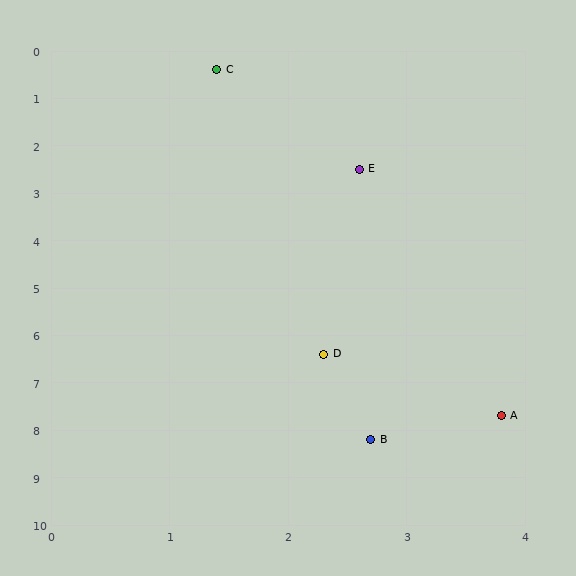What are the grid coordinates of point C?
Point C is at approximately (1.4, 0.4).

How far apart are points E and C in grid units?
Points E and C are about 2.4 grid units apart.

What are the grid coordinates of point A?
Point A is at approximately (3.8, 7.7).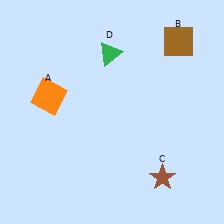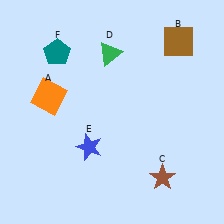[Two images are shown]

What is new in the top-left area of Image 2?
A teal pentagon (F) was added in the top-left area of Image 2.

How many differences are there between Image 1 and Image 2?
There are 2 differences between the two images.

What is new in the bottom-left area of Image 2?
A blue star (E) was added in the bottom-left area of Image 2.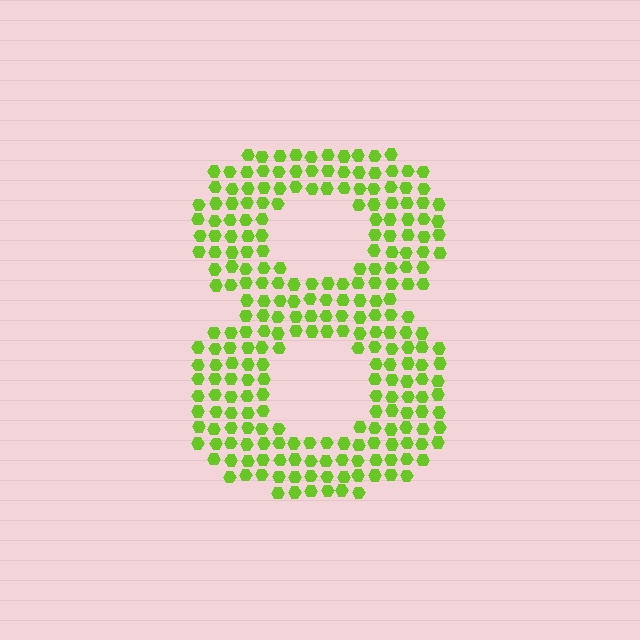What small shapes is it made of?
It is made of small hexagons.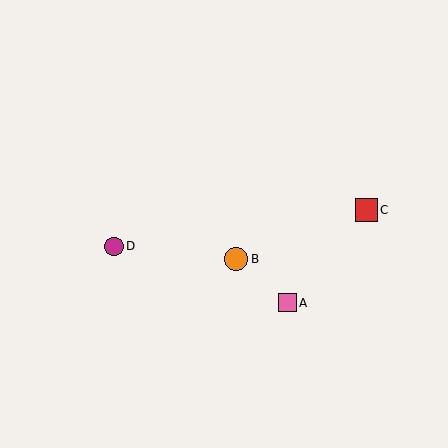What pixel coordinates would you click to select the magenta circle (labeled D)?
Click at (114, 246) to select the magenta circle D.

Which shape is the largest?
The orange circle (labeled B) is the largest.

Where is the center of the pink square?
The center of the pink square is at (288, 303).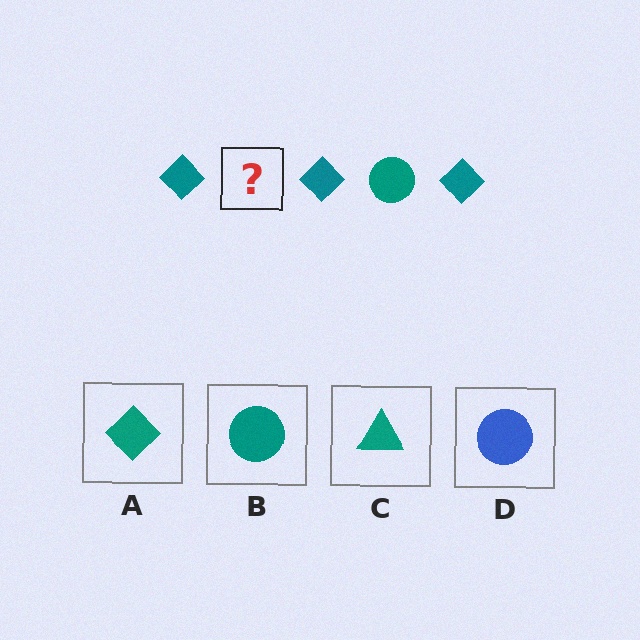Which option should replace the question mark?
Option B.